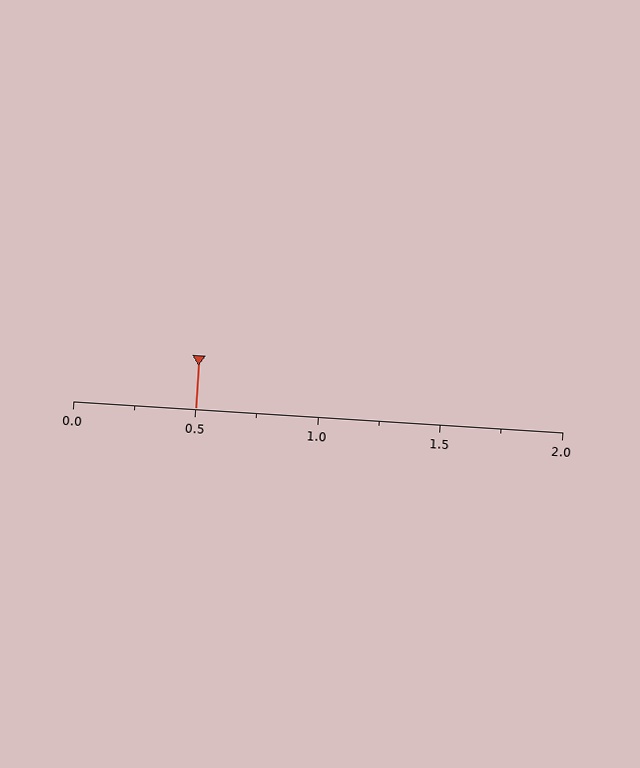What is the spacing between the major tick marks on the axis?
The major ticks are spaced 0.5 apart.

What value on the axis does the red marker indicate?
The marker indicates approximately 0.5.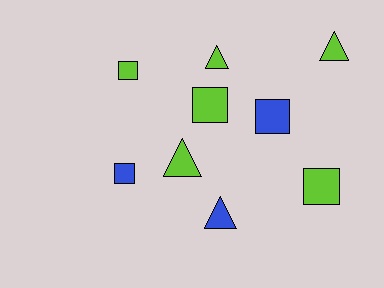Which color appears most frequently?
Lime, with 6 objects.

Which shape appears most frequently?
Square, with 5 objects.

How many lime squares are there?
There are 3 lime squares.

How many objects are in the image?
There are 9 objects.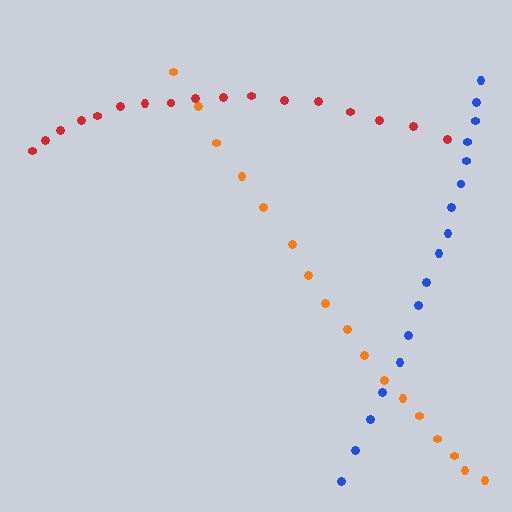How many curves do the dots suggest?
There are 3 distinct paths.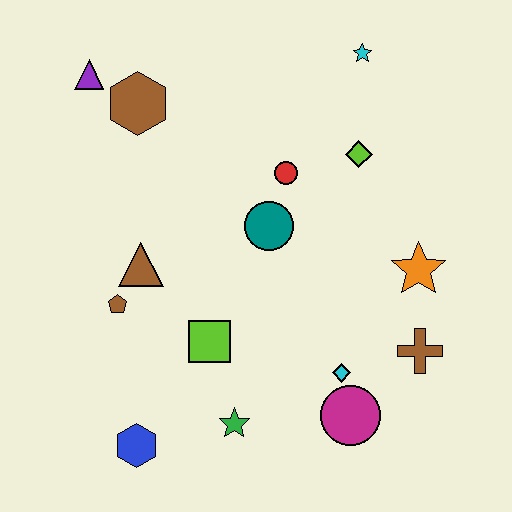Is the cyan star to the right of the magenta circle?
Yes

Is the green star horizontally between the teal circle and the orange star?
No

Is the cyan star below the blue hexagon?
No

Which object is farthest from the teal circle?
The blue hexagon is farthest from the teal circle.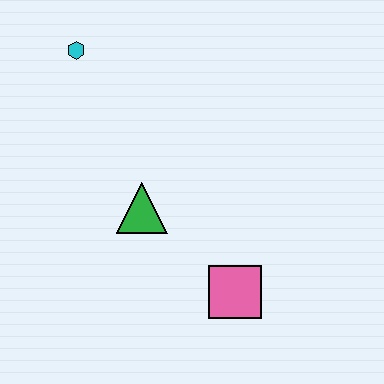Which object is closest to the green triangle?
The pink square is closest to the green triangle.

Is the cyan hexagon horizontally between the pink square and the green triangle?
No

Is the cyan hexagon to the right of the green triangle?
No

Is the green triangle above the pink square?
Yes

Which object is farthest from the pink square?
The cyan hexagon is farthest from the pink square.